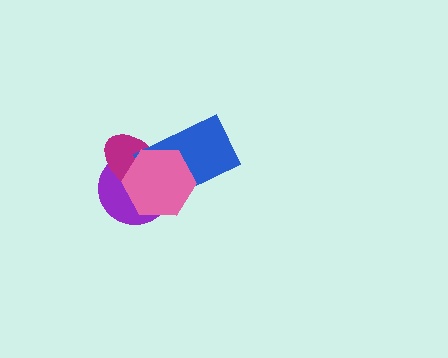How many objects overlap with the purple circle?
3 objects overlap with the purple circle.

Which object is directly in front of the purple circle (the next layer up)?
The magenta ellipse is directly in front of the purple circle.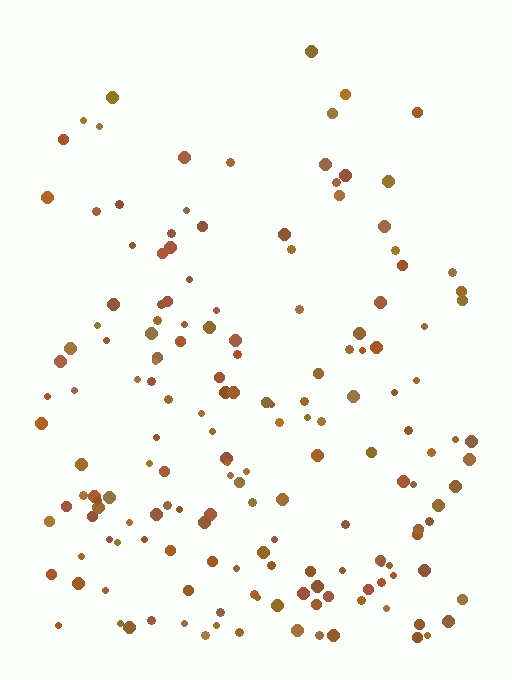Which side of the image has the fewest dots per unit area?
The top.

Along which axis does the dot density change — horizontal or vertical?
Vertical.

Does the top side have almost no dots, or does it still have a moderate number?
Still a moderate number, just noticeably fewer than the bottom.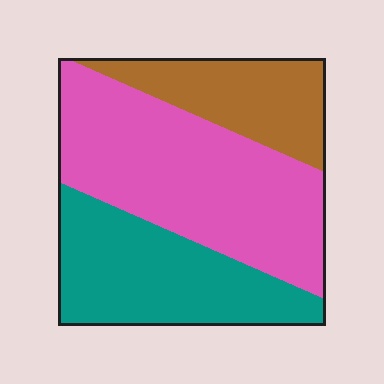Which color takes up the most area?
Pink, at roughly 45%.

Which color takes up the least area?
Brown, at roughly 20%.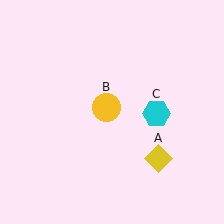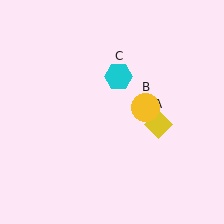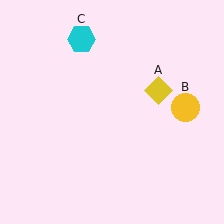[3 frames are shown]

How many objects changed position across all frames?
3 objects changed position: yellow diamond (object A), yellow circle (object B), cyan hexagon (object C).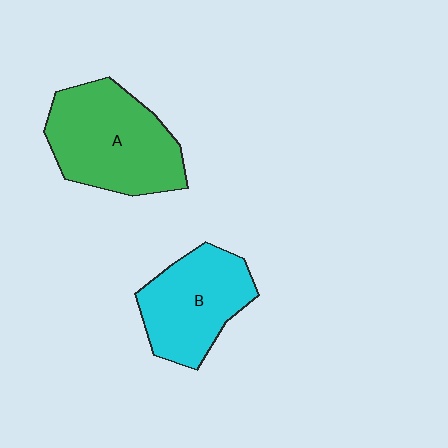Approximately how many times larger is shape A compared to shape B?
Approximately 1.3 times.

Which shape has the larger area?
Shape A (green).